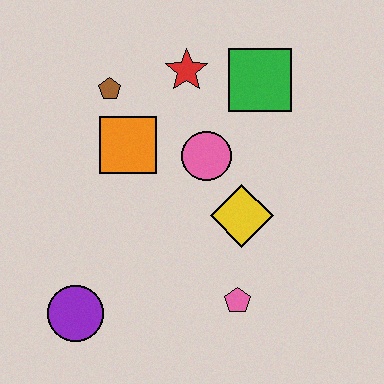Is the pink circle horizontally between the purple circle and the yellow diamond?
Yes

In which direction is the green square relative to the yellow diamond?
The green square is above the yellow diamond.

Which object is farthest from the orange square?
The pink pentagon is farthest from the orange square.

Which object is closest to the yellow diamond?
The pink circle is closest to the yellow diamond.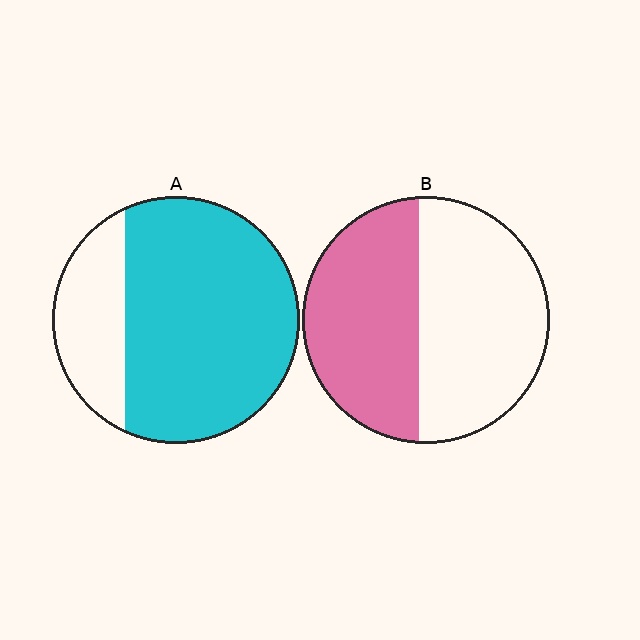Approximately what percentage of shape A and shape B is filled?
A is approximately 75% and B is approximately 45%.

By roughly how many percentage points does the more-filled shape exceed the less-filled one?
By roughly 30 percentage points (A over B).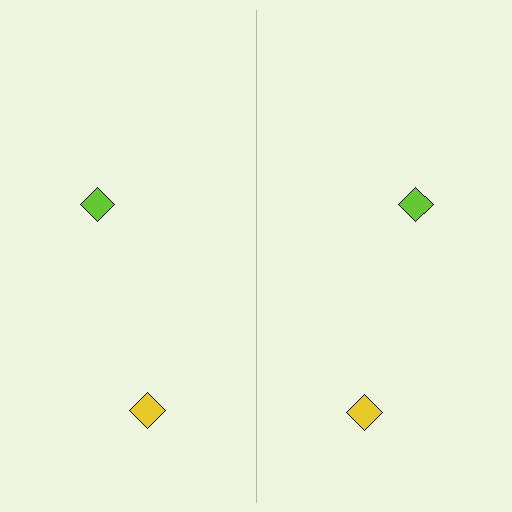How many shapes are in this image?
There are 4 shapes in this image.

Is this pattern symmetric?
Yes, this pattern has bilateral (reflection) symmetry.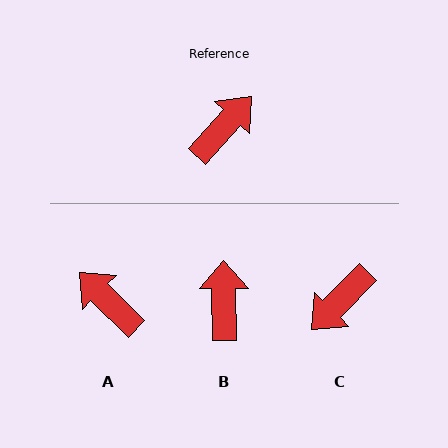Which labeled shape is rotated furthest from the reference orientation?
C, about 178 degrees away.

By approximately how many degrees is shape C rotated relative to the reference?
Approximately 178 degrees counter-clockwise.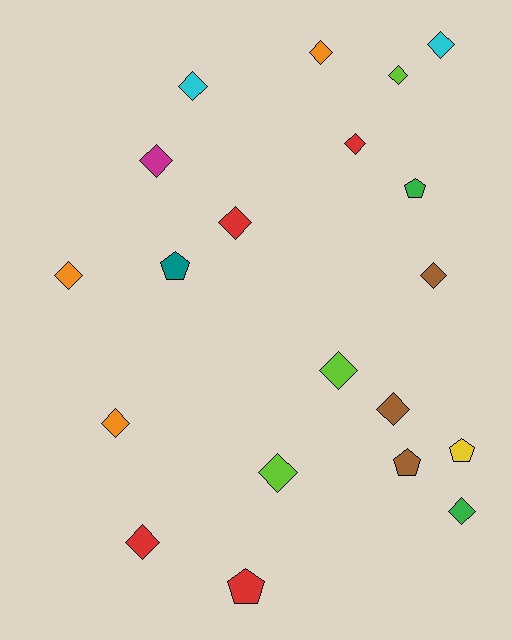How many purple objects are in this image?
There are no purple objects.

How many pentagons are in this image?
There are 5 pentagons.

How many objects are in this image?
There are 20 objects.